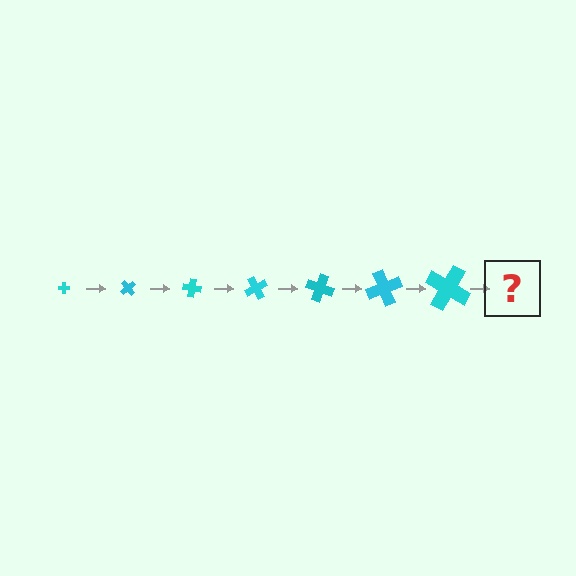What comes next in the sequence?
The next element should be a cross, larger than the previous one and rotated 350 degrees from the start.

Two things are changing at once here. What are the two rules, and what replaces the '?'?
The two rules are that the cross grows larger each step and it rotates 50 degrees each step. The '?' should be a cross, larger than the previous one and rotated 350 degrees from the start.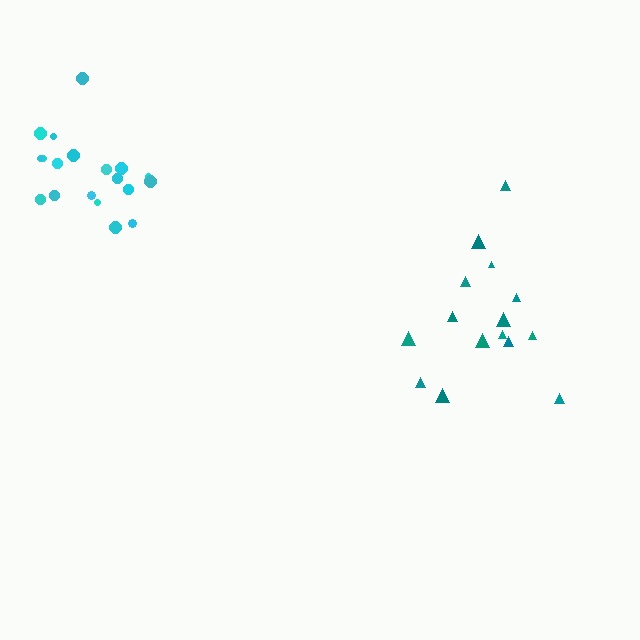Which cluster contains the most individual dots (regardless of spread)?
Cyan (19).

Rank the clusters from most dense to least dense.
cyan, teal.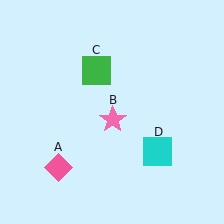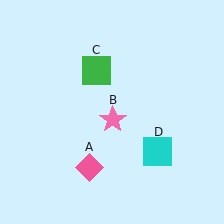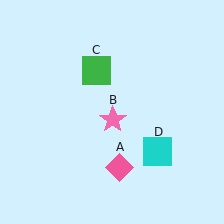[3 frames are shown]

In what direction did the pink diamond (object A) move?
The pink diamond (object A) moved right.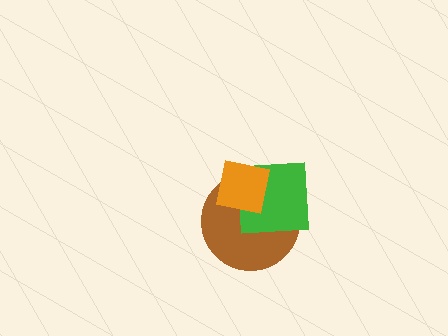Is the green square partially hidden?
Yes, it is partially covered by another shape.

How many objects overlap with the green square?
2 objects overlap with the green square.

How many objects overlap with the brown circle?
2 objects overlap with the brown circle.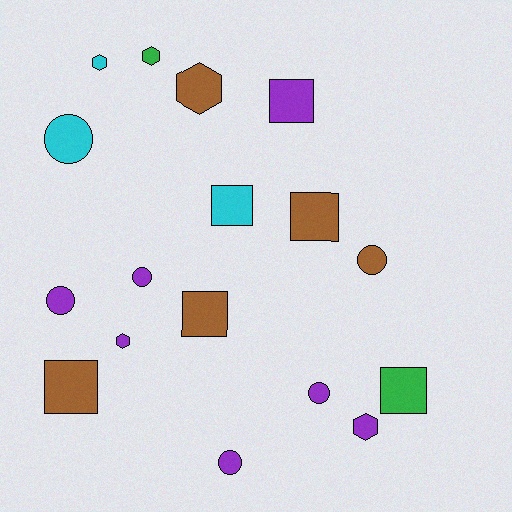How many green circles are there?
There are no green circles.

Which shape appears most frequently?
Circle, with 6 objects.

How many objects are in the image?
There are 17 objects.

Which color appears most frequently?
Purple, with 7 objects.